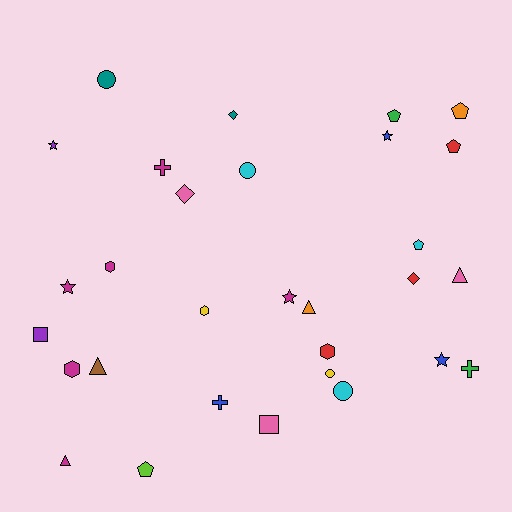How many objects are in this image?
There are 30 objects.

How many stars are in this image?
There are 5 stars.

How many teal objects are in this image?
There are 2 teal objects.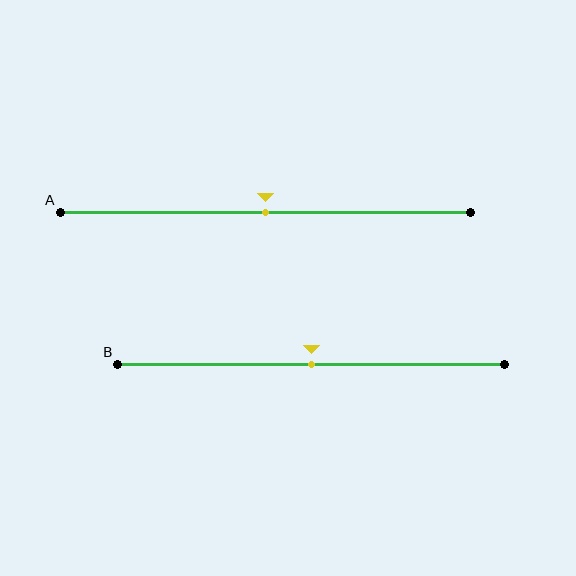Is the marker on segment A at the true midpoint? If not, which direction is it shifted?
Yes, the marker on segment A is at the true midpoint.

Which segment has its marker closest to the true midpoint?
Segment A has its marker closest to the true midpoint.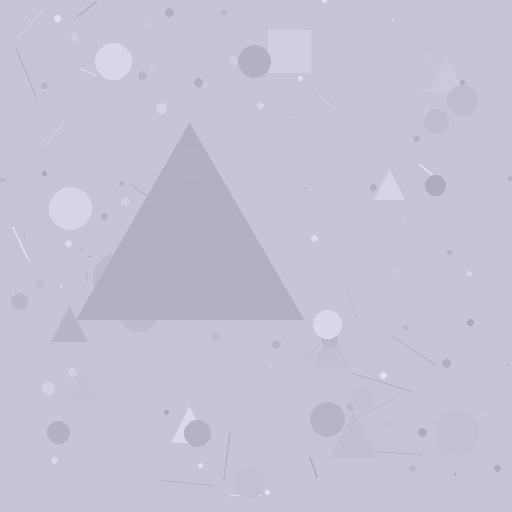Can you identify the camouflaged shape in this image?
The camouflaged shape is a triangle.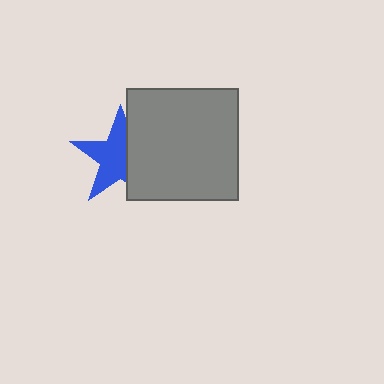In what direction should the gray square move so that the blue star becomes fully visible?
The gray square should move right. That is the shortest direction to clear the overlap and leave the blue star fully visible.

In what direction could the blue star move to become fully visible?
The blue star could move left. That would shift it out from behind the gray square entirely.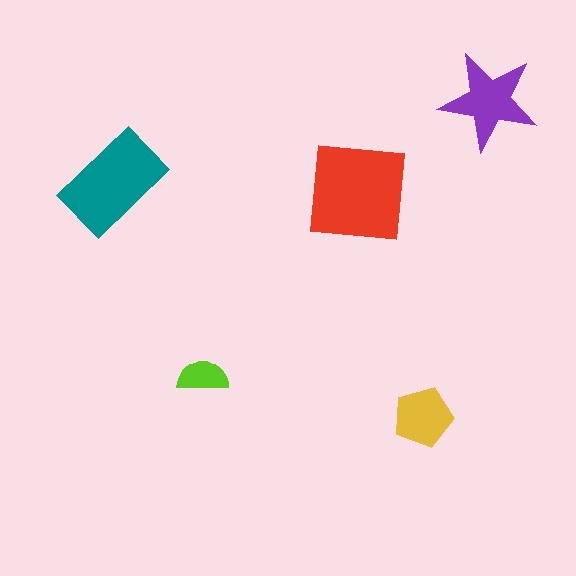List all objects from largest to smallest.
The red square, the teal rectangle, the purple star, the yellow pentagon, the lime semicircle.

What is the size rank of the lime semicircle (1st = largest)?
5th.